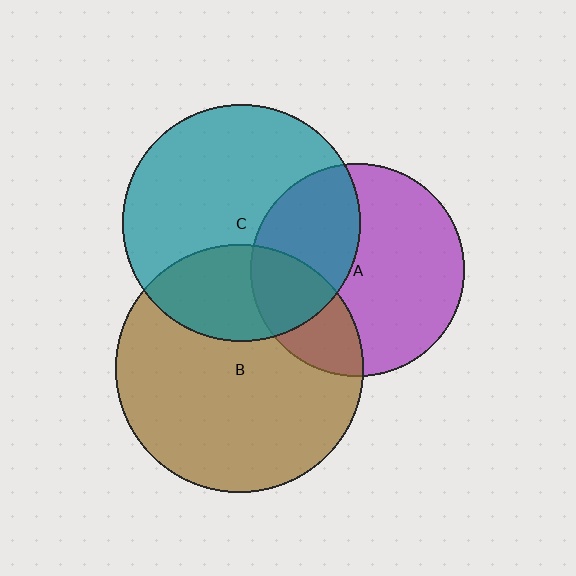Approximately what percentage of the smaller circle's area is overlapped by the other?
Approximately 25%.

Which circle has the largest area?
Circle B (brown).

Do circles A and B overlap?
Yes.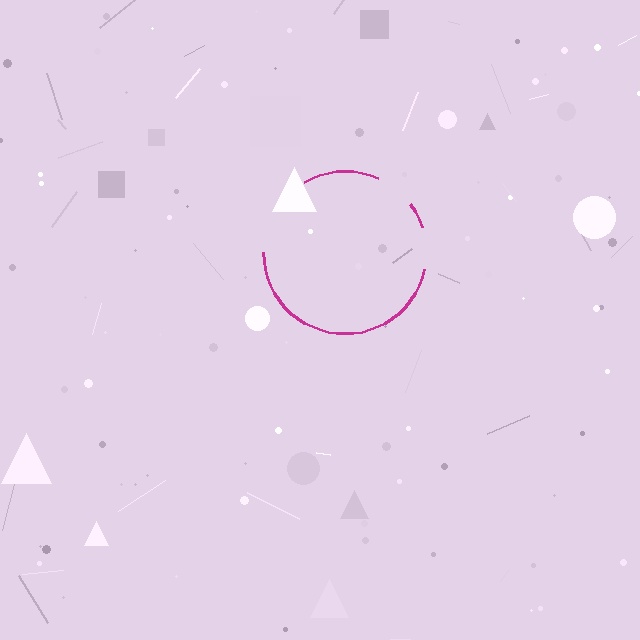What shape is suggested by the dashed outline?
The dashed outline suggests a circle.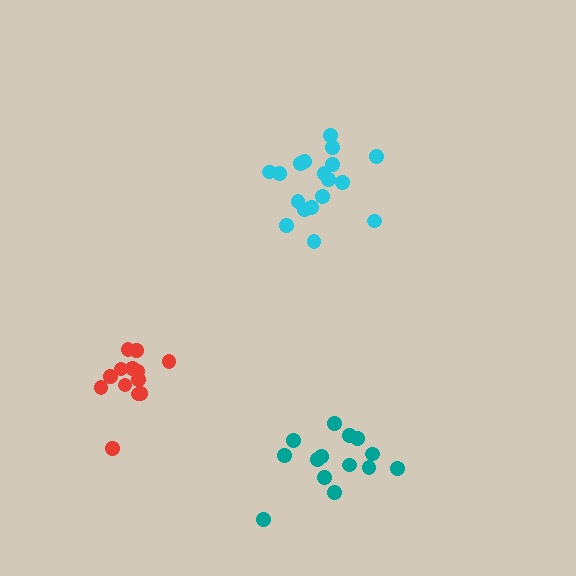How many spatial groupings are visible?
There are 3 spatial groupings.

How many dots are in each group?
Group 1: 18 dots, Group 2: 14 dots, Group 3: 13 dots (45 total).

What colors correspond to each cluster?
The clusters are colored: cyan, teal, red.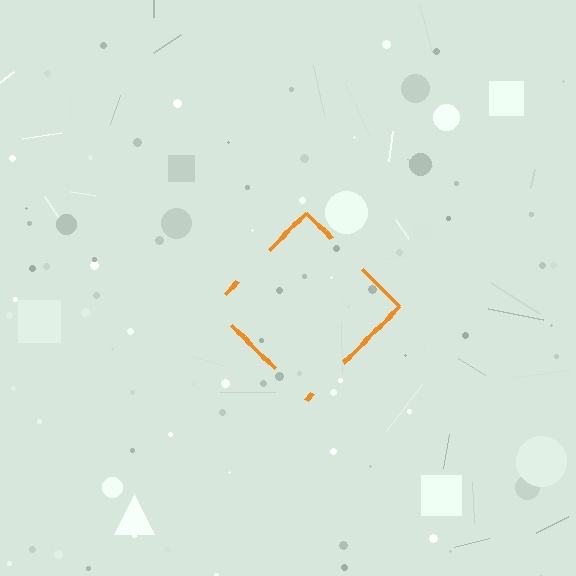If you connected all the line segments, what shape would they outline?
They would outline a diamond.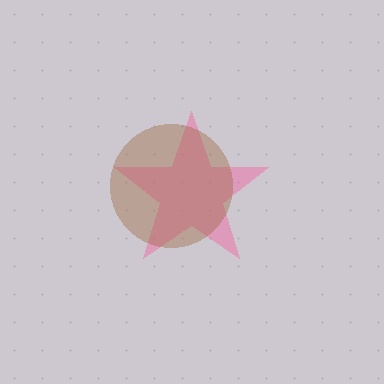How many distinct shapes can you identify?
There are 2 distinct shapes: a pink star, a brown circle.